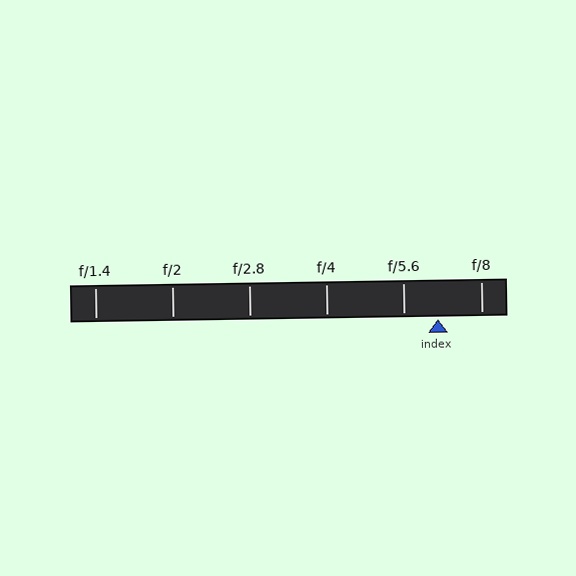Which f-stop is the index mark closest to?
The index mark is closest to f/5.6.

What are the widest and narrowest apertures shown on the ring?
The widest aperture shown is f/1.4 and the narrowest is f/8.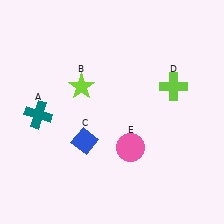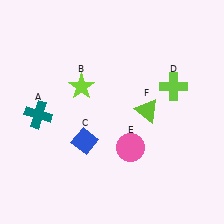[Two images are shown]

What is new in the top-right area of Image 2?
A lime triangle (F) was added in the top-right area of Image 2.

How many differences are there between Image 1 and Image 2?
There is 1 difference between the two images.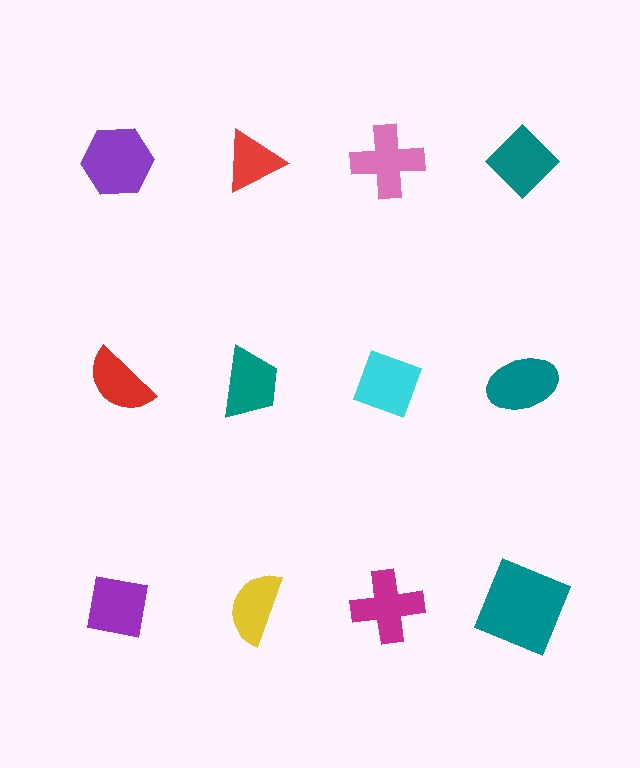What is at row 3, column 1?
A purple square.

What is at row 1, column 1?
A purple hexagon.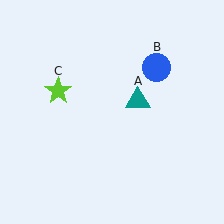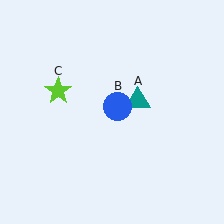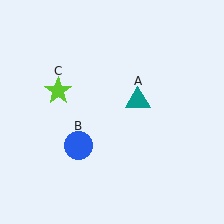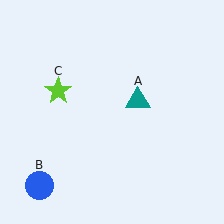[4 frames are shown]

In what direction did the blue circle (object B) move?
The blue circle (object B) moved down and to the left.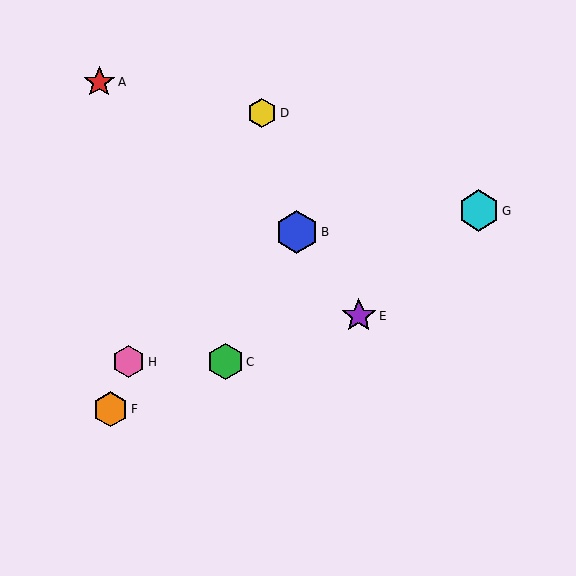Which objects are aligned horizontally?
Objects C, H are aligned horizontally.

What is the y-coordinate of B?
Object B is at y≈232.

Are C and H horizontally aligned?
Yes, both are at y≈362.